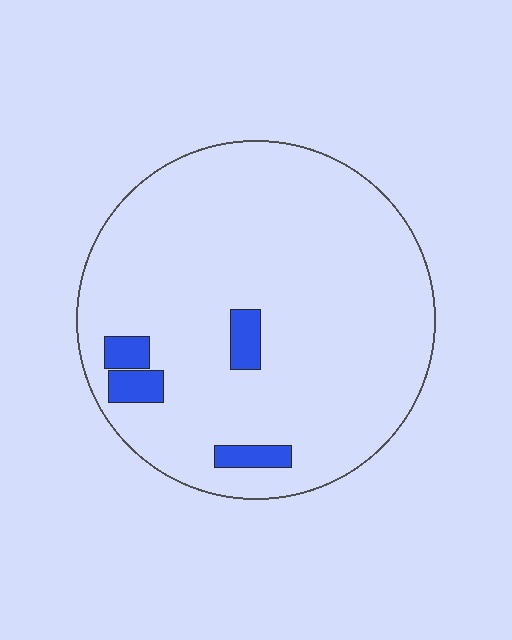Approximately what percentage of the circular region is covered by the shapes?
Approximately 5%.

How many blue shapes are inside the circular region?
4.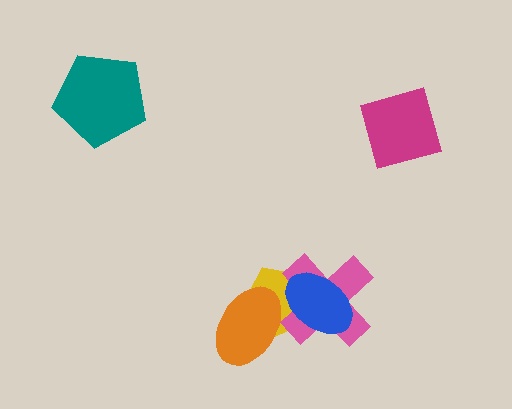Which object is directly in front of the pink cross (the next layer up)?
The orange ellipse is directly in front of the pink cross.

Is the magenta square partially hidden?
No, no other shape covers it.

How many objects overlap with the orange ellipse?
2 objects overlap with the orange ellipse.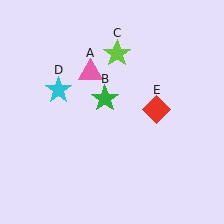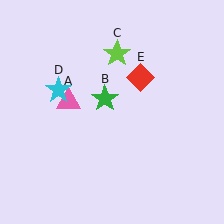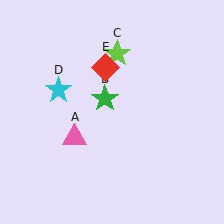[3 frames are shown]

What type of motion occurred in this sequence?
The pink triangle (object A), red diamond (object E) rotated counterclockwise around the center of the scene.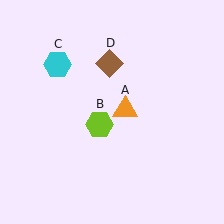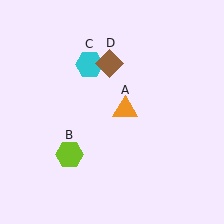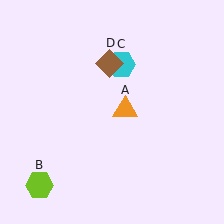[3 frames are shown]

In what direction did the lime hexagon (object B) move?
The lime hexagon (object B) moved down and to the left.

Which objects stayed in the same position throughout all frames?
Orange triangle (object A) and brown diamond (object D) remained stationary.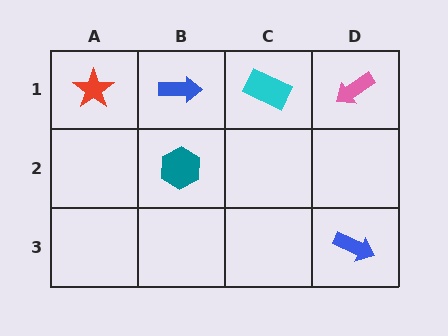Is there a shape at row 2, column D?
No, that cell is empty.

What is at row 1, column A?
A red star.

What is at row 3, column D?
A blue arrow.